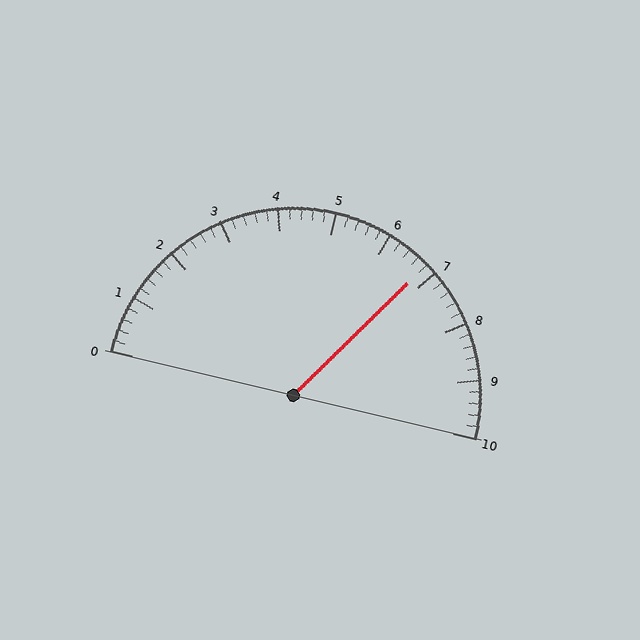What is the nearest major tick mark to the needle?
The nearest major tick mark is 7.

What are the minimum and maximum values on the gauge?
The gauge ranges from 0 to 10.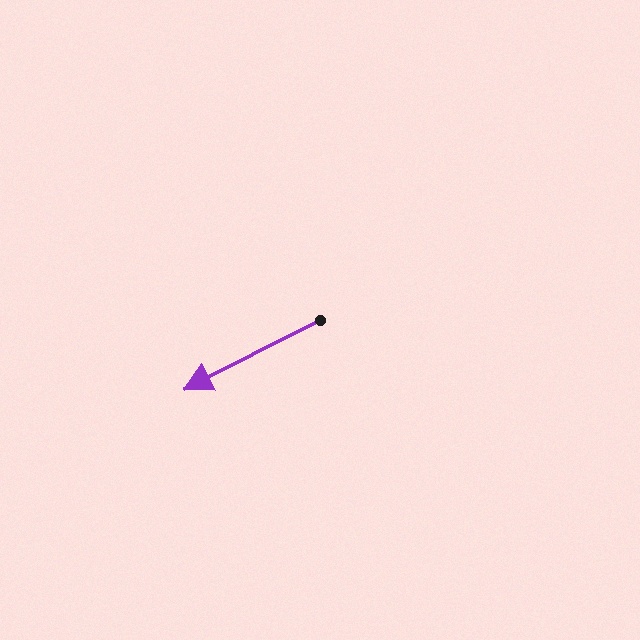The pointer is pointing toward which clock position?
Roughly 8 o'clock.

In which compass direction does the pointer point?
Southwest.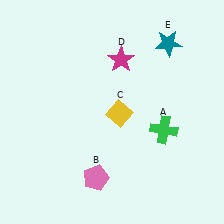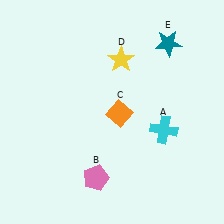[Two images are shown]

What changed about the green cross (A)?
In Image 1, A is green. In Image 2, it changed to cyan.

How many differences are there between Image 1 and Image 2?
There are 3 differences between the two images.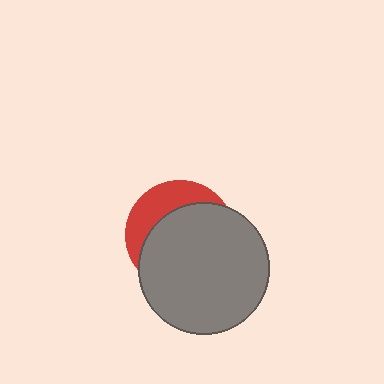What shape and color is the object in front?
The object in front is a gray circle.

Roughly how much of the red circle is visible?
A small part of it is visible (roughly 31%).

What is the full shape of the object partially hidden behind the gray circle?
The partially hidden object is a red circle.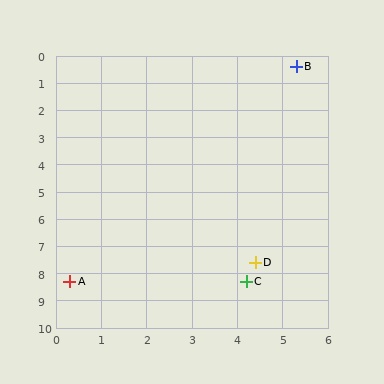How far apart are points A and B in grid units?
Points A and B are about 9.3 grid units apart.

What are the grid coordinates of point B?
Point B is at approximately (5.3, 0.4).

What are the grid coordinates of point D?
Point D is at approximately (4.4, 7.6).